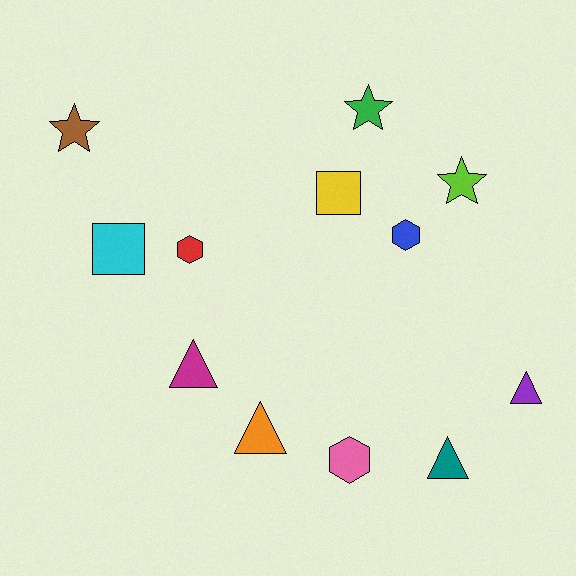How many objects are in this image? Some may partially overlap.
There are 12 objects.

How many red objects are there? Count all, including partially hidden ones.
There is 1 red object.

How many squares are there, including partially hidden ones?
There are 2 squares.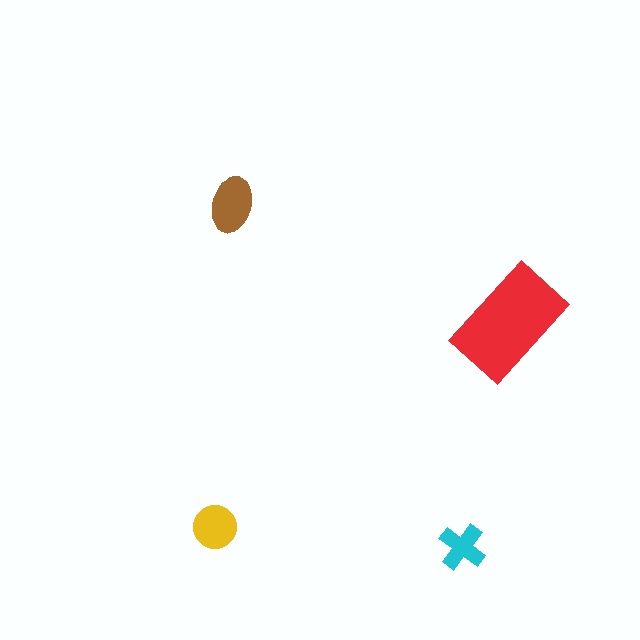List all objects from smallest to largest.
The cyan cross, the yellow circle, the brown ellipse, the red rectangle.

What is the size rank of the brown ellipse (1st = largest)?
2nd.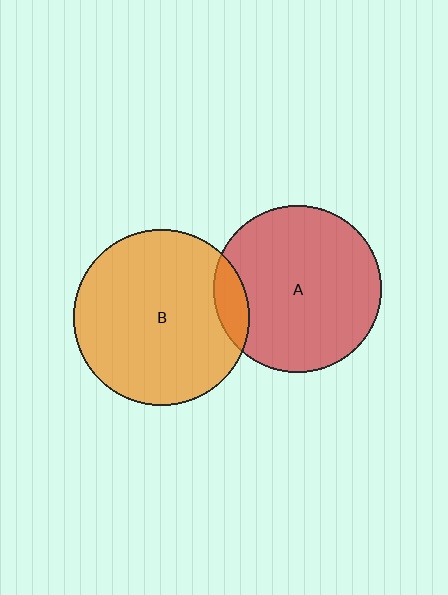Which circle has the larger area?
Circle B (orange).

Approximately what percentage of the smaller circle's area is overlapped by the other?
Approximately 10%.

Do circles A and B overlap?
Yes.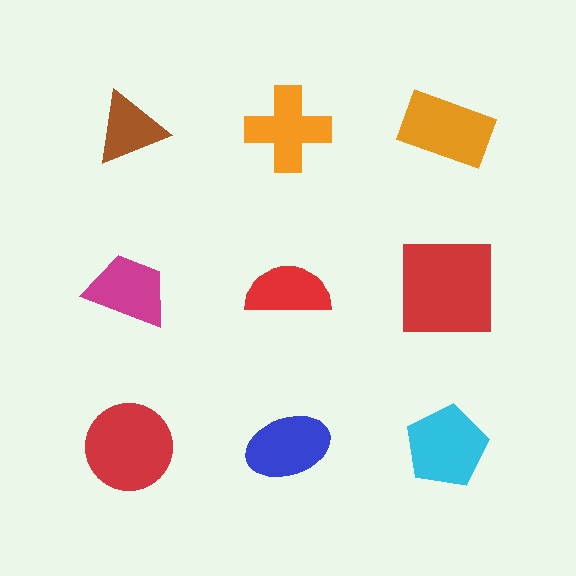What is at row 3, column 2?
A blue ellipse.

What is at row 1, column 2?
An orange cross.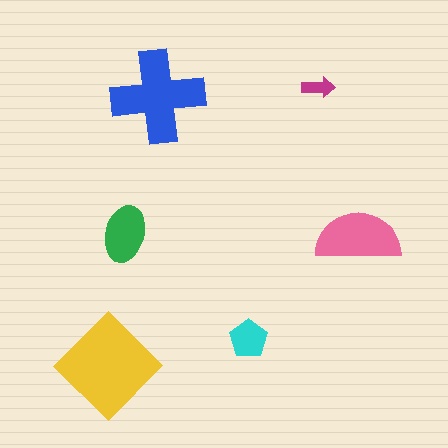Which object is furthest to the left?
The yellow diamond is leftmost.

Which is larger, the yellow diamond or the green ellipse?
The yellow diamond.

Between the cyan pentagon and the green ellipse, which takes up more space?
The green ellipse.